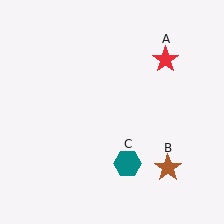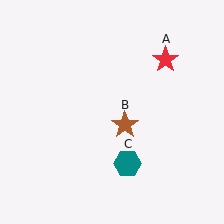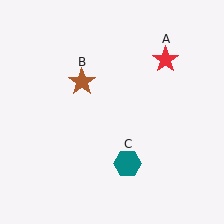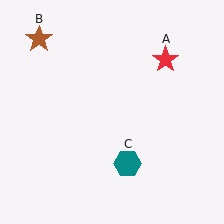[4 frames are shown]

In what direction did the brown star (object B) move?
The brown star (object B) moved up and to the left.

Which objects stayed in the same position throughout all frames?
Red star (object A) and teal hexagon (object C) remained stationary.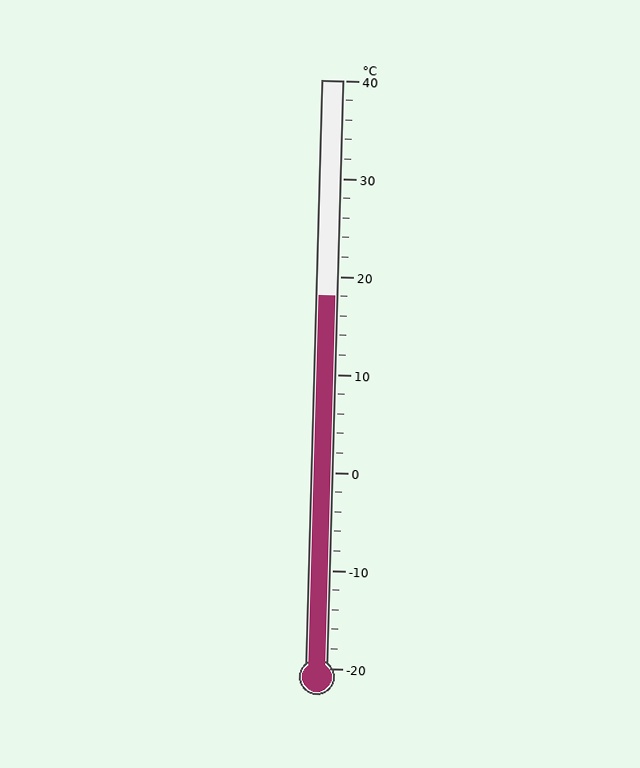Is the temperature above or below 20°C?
The temperature is below 20°C.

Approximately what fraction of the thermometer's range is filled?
The thermometer is filled to approximately 65% of its range.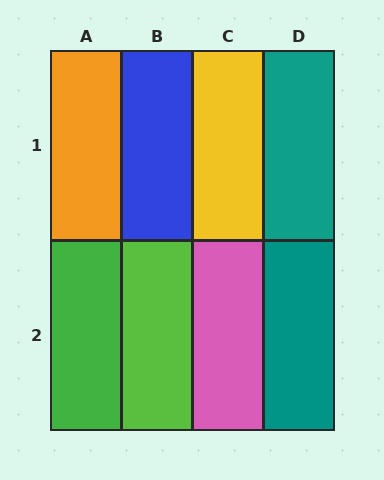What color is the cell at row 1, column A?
Orange.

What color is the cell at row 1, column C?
Yellow.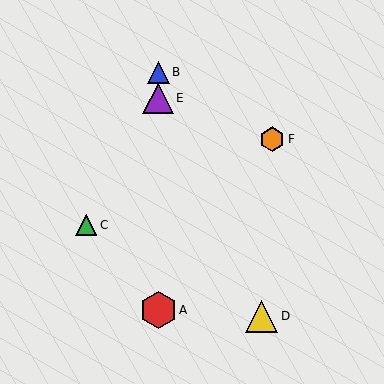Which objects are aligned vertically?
Objects A, B, E are aligned vertically.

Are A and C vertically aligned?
No, A is at x≈158 and C is at x≈86.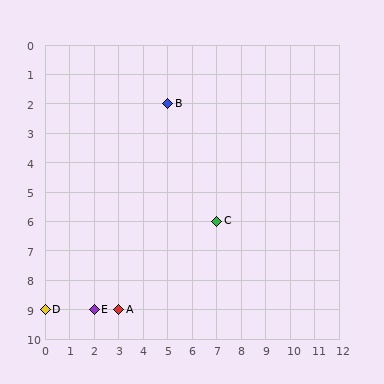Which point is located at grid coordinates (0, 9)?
Point D is at (0, 9).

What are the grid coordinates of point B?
Point B is at grid coordinates (5, 2).